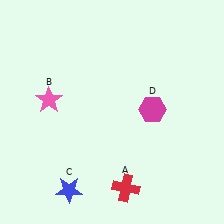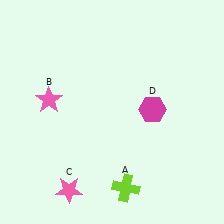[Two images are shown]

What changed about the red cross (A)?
In Image 1, A is red. In Image 2, it changed to lime.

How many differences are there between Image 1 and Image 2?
There are 2 differences between the two images.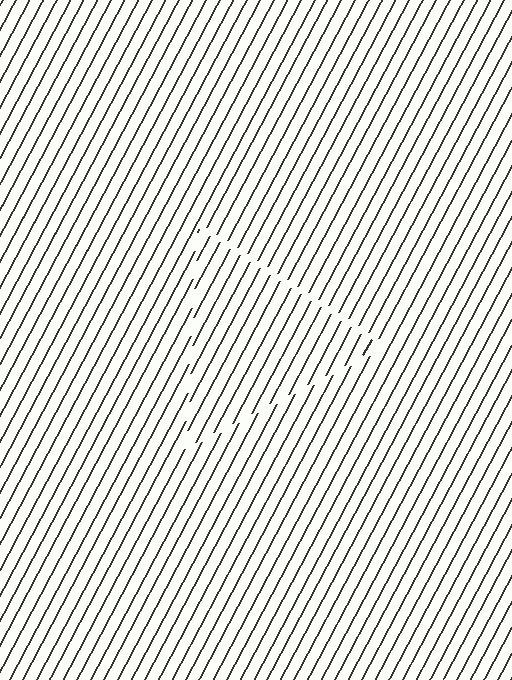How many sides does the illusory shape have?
3 sides — the line-ends trace a triangle.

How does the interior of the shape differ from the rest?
The interior of the shape contains the same grating, shifted by half a period — the contour is defined by the phase discontinuity where line-ends from the inner and outer gratings abut.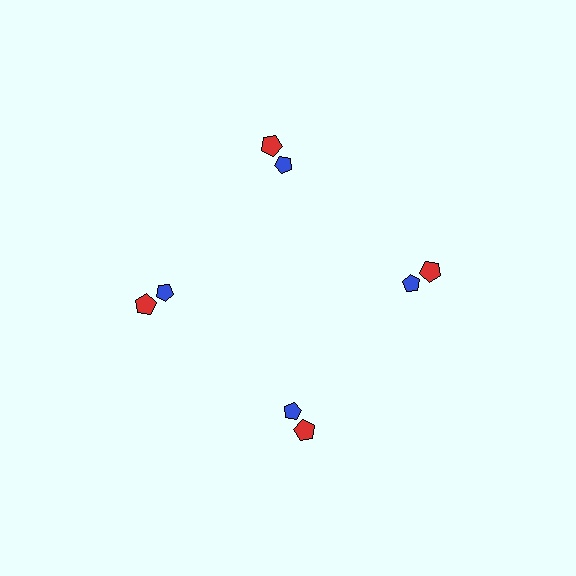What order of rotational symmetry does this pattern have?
This pattern has 4-fold rotational symmetry.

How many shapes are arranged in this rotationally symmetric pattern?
There are 8 shapes, arranged in 4 groups of 2.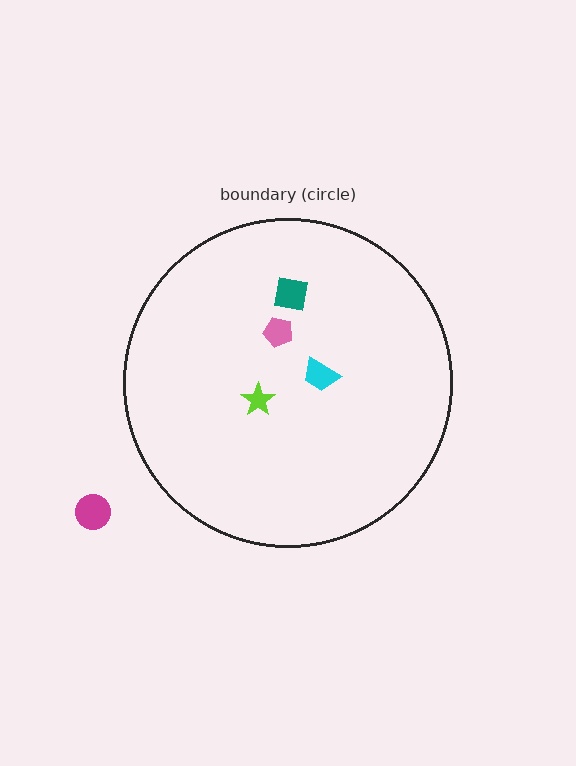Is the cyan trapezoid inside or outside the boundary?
Inside.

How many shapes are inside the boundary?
4 inside, 1 outside.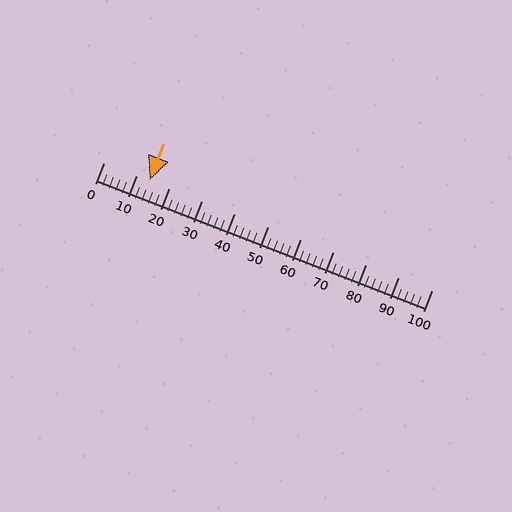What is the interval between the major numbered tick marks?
The major tick marks are spaced 10 units apart.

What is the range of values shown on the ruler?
The ruler shows values from 0 to 100.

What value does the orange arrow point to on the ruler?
The orange arrow points to approximately 14.